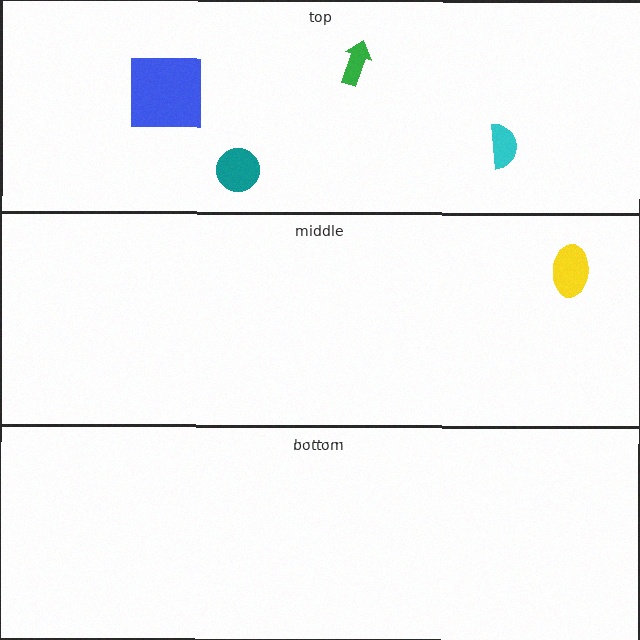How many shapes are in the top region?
4.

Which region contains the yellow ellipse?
The middle region.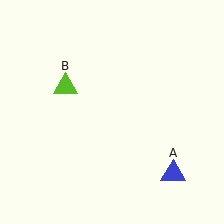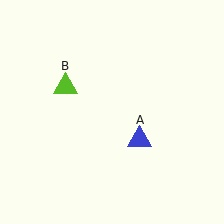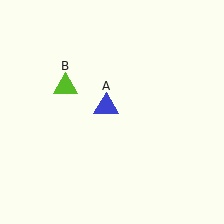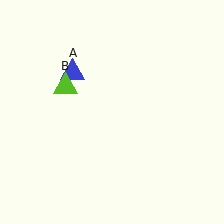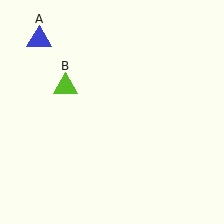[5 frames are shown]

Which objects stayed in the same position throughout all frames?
Lime triangle (object B) remained stationary.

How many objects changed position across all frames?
1 object changed position: blue triangle (object A).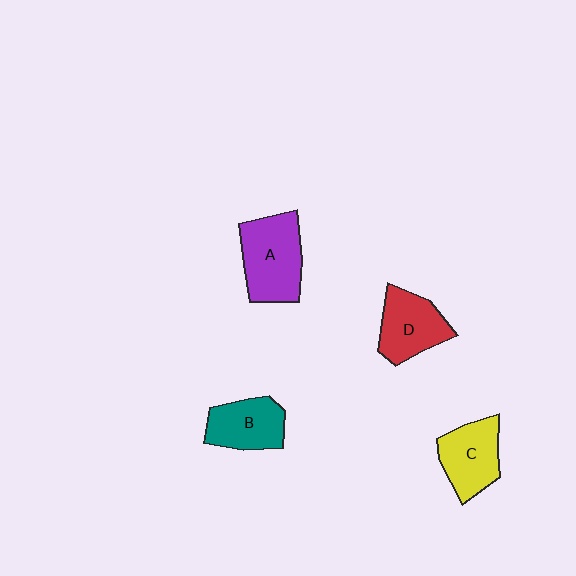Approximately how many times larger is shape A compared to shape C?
Approximately 1.2 times.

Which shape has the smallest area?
Shape B (teal).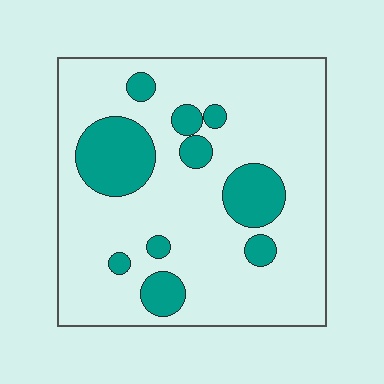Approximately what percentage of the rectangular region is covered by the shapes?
Approximately 20%.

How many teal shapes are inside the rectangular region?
10.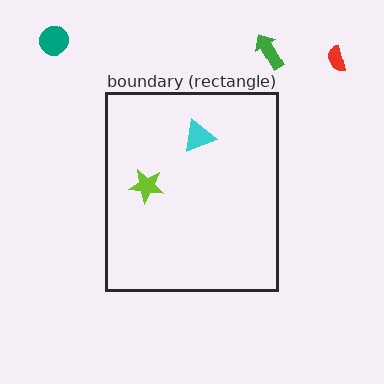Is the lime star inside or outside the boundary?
Inside.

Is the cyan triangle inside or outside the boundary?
Inside.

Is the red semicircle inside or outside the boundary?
Outside.